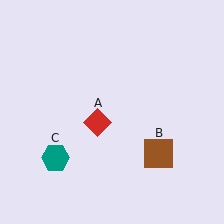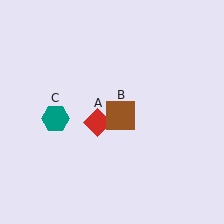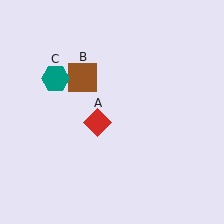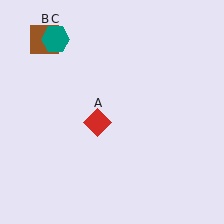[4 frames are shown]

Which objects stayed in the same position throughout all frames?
Red diamond (object A) remained stationary.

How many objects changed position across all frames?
2 objects changed position: brown square (object B), teal hexagon (object C).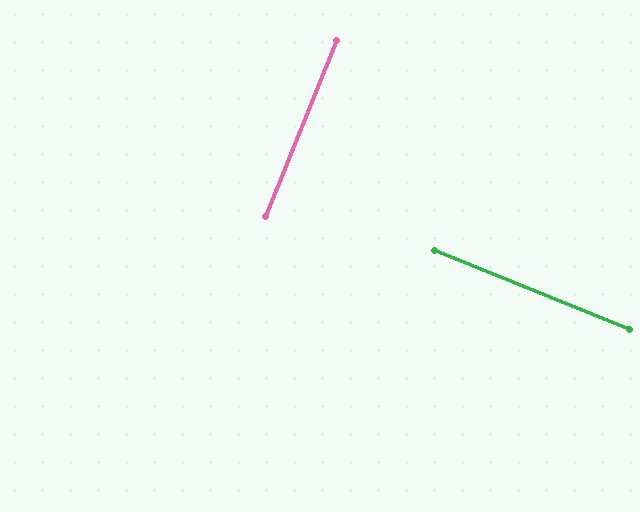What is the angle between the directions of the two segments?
Approximately 90 degrees.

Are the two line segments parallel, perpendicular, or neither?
Perpendicular — they meet at approximately 90°.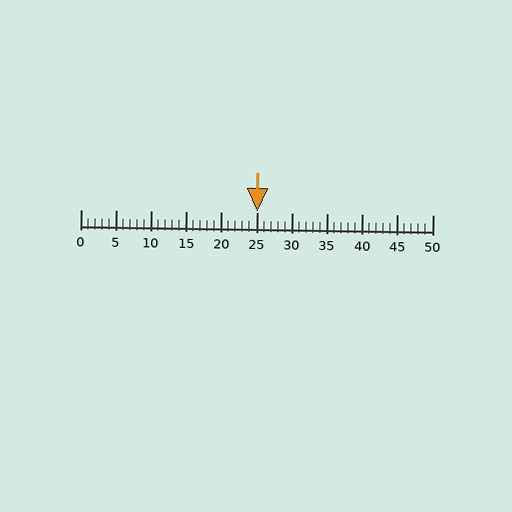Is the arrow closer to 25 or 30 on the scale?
The arrow is closer to 25.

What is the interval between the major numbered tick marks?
The major tick marks are spaced 5 units apart.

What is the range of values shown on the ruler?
The ruler shows values from 0 to 50.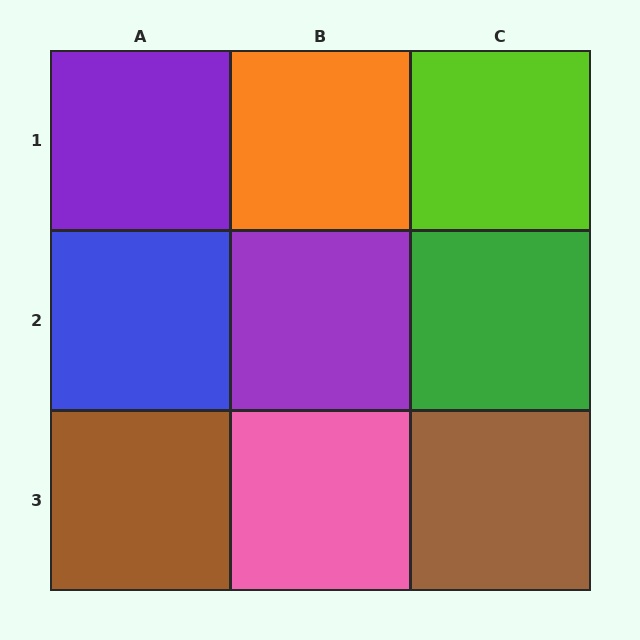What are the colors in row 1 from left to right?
Purple, orange, lime.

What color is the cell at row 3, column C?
Brown.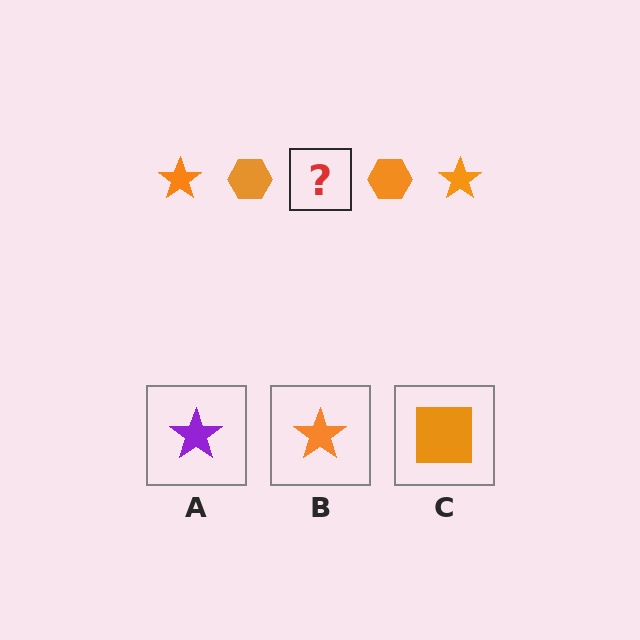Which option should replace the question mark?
Option B.